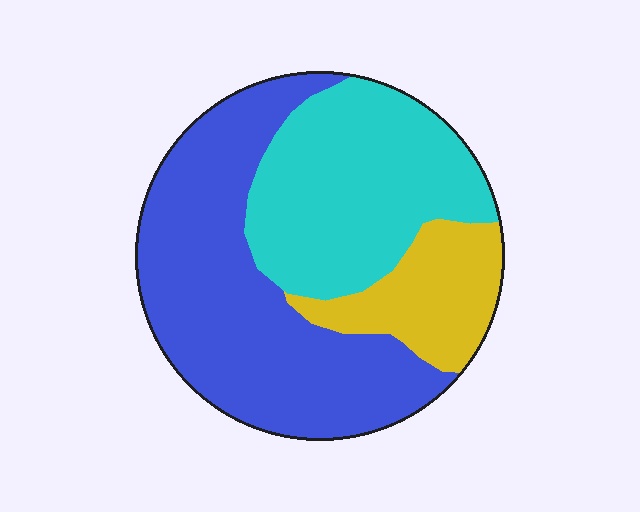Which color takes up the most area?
Blue, at roughly 50%.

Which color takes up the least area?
Yellow, at roughly 15%.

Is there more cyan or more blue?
Blue.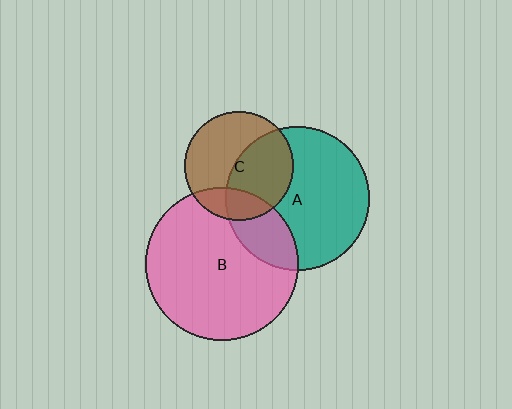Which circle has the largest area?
Circle B (pink).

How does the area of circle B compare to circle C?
Approximately 2.0 times.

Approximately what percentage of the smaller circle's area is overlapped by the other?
Approximately 50%.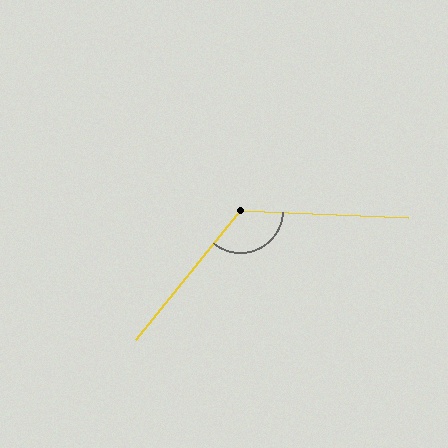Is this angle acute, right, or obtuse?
It is obtuse.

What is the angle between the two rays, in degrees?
Approximately 127 degrees.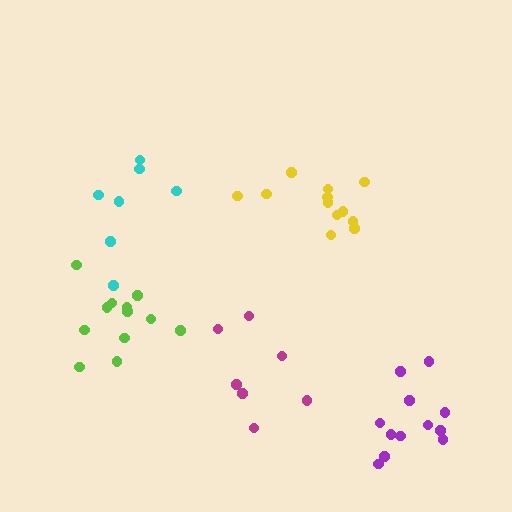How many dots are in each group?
Group 1: 12 dots, Group 2: 12 dots, Group 3: 7 dots, Group 4: 7 dots, Group 5: 12 dots (50 total).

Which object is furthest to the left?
The lime cluster is leftmost.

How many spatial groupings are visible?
There are 5 spatial groupings.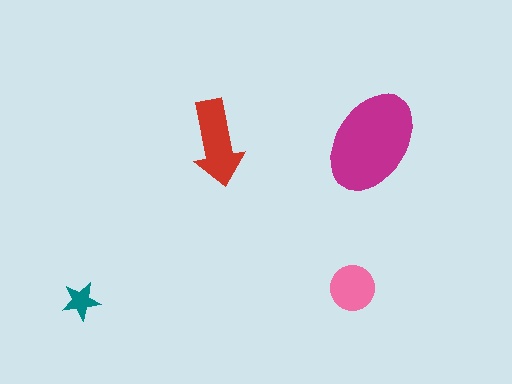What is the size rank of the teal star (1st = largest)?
4th.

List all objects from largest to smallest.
The magenta ellipse, the red arrow, the pink circle, the teal star.